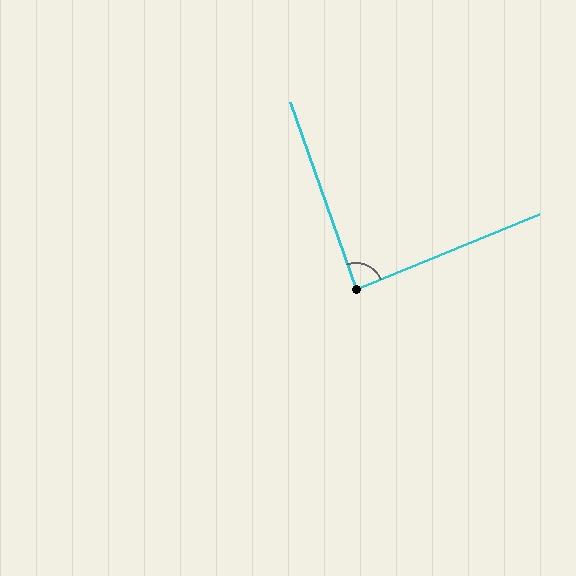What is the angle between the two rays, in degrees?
Approximately 87 degrees.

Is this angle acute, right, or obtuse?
It is approximately a right angle.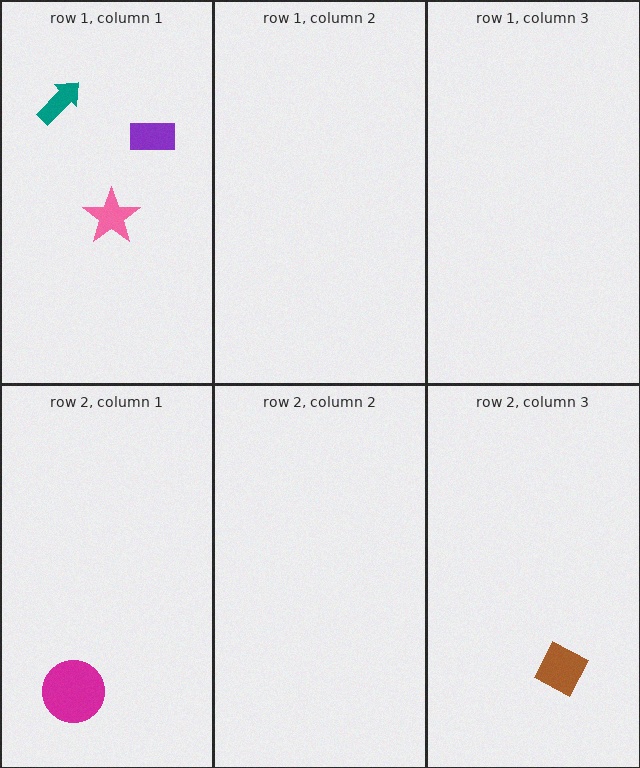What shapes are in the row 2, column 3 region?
The brown diamond.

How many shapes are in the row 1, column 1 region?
3.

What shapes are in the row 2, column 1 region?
The magenta circle.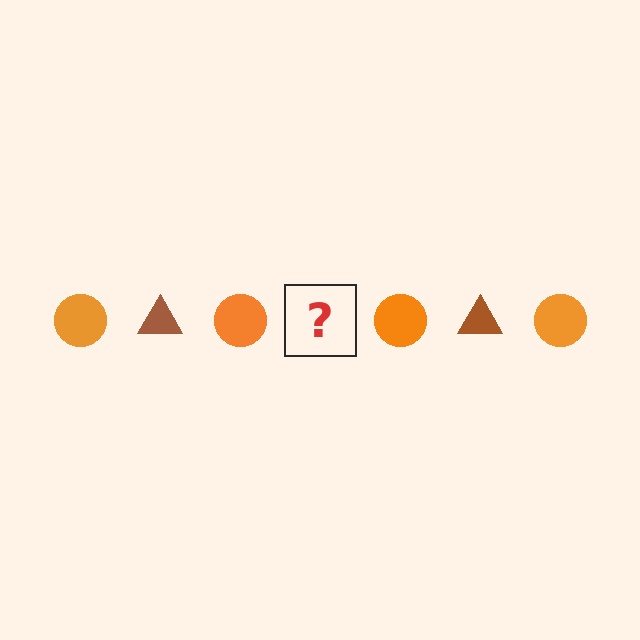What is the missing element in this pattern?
The missing element is a brown triangle.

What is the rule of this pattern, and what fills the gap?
The rule is that the pattern alternates between orange circle and brown triangle. The gap should be filled with a brown triangle.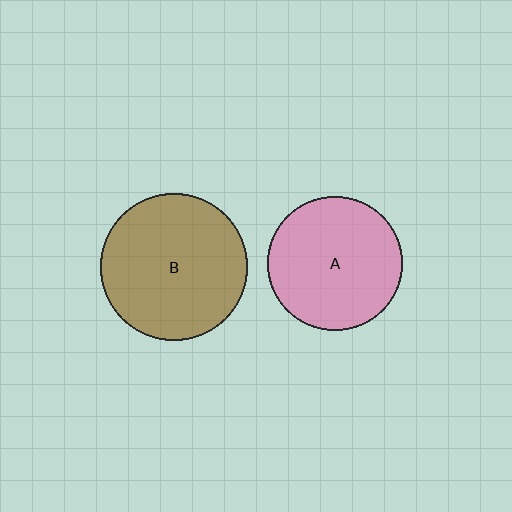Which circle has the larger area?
Circle B (brown).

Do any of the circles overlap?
No, none of the circles overlap.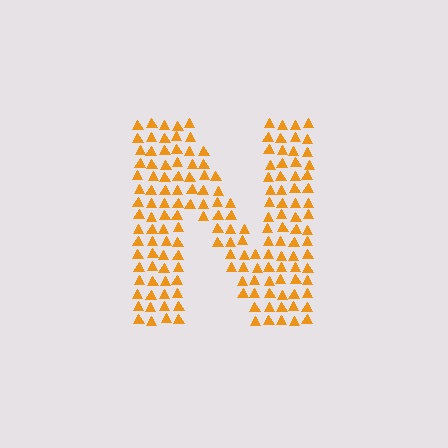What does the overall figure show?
The overall figure shows the letter N.